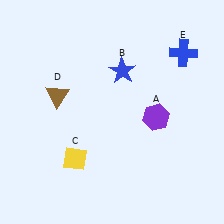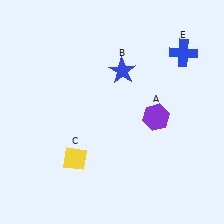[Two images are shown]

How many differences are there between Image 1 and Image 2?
There is 1 difference between the two images.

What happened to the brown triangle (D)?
The brown triangle (D) was removed in Image 2. It was in the top-left area of Image 1.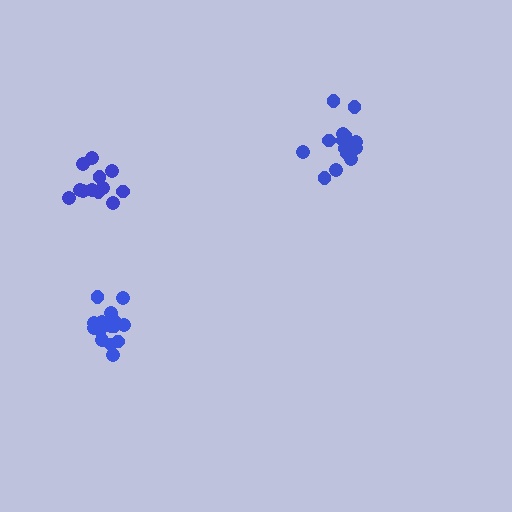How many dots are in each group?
Group 1: 16 dots, Group 2: 15 dots, Group 3: 12 dots (43 total).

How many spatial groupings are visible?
There are 3 spatial groupings.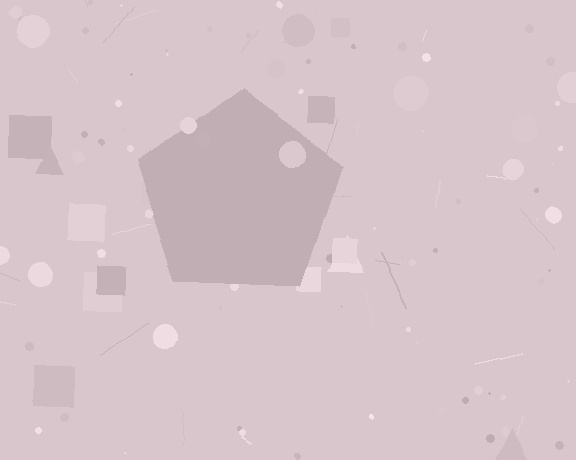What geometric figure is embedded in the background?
A pentagon is embedded in the background.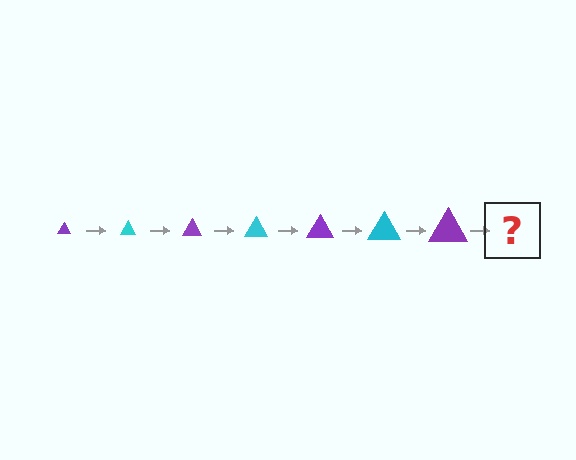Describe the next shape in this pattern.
It should be a cyan triangle, larger than the previous one.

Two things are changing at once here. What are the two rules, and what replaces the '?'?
The two rules are that the triangle grows larger each step and the color cycles through purple and cyan. The '?' should be a cyan triangle, larger than the previous one.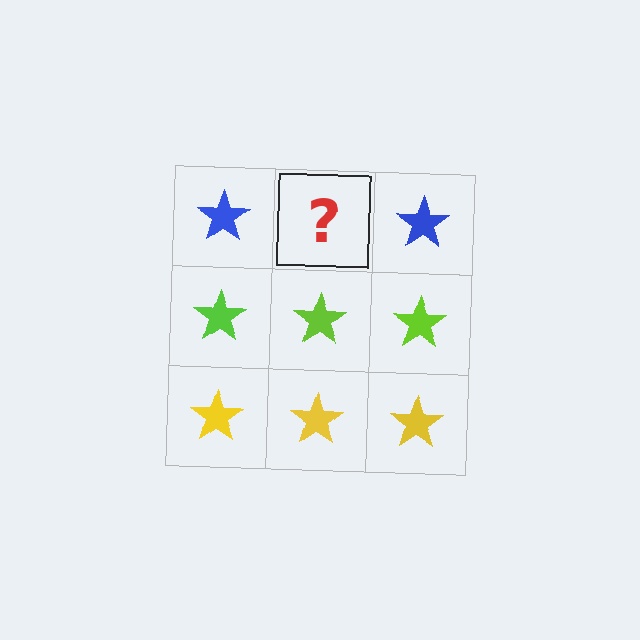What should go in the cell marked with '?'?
The missing cell should contain a blue star.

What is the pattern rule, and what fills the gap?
The rule is that each row has a consistent color. The gap should be filled with a blue star.